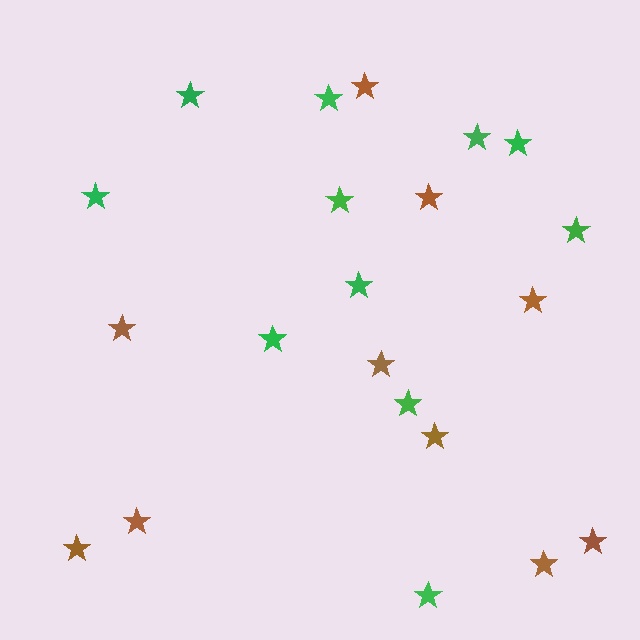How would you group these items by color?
There are 2 groups: one group of brown stars (10) and one group of green stars (11).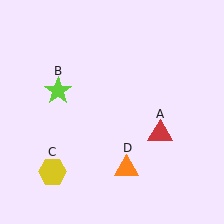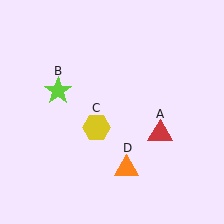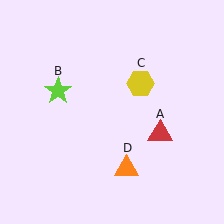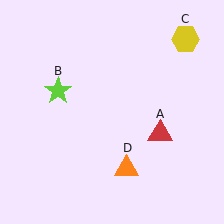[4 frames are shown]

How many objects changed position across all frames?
1 object changed position: yellow hexagon (object C).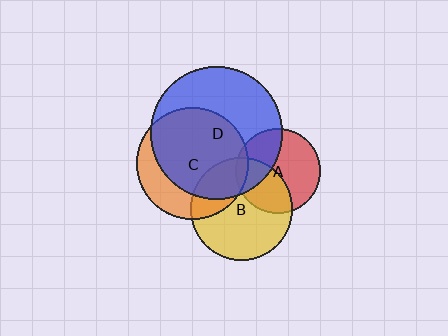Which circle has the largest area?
Circle D (blue).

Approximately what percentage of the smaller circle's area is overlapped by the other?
Approximately 30%.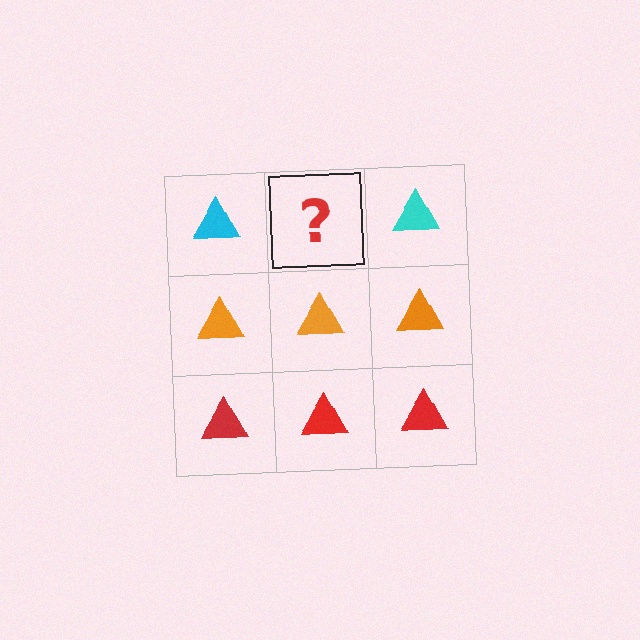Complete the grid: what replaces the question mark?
The question mark should be replaced with a cyan triangle.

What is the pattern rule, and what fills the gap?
The rule is that each row has a consistent color. The gap should be filled with a cyan triangle.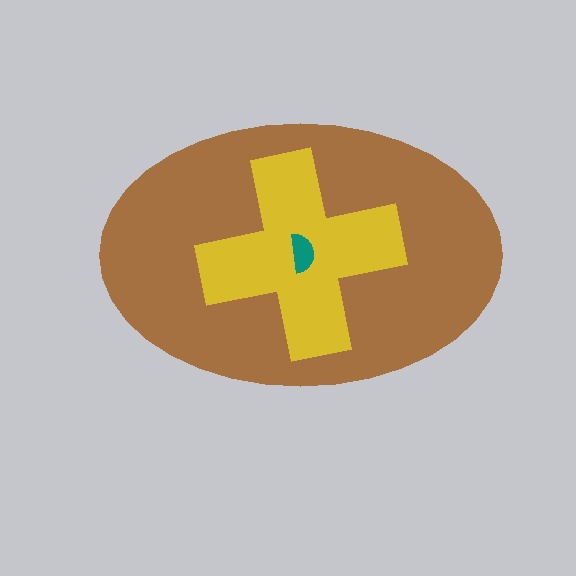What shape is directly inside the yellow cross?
The teal semicircle.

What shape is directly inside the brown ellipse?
The yellow cross.